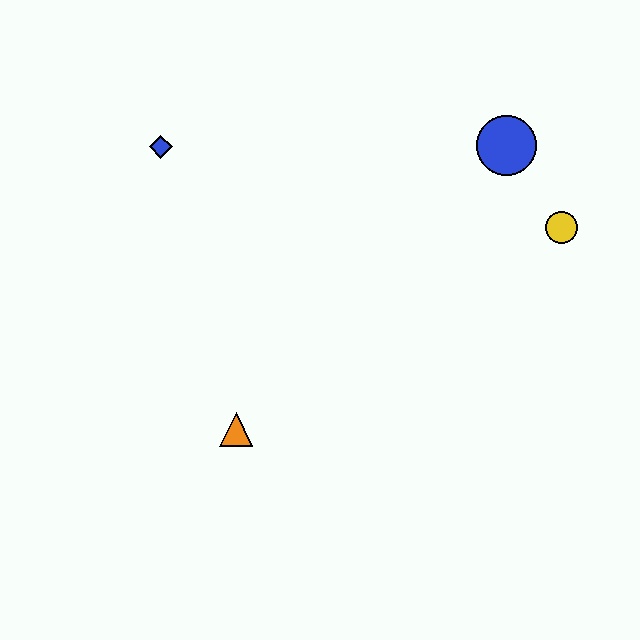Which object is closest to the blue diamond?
The orange triangle is closest to the blue diamond.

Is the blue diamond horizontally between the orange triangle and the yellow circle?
No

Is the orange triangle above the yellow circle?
No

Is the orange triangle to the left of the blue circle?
Yes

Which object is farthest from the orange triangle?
The blue circle is farthest from the orange triangle.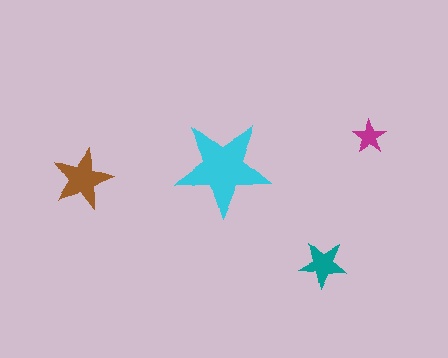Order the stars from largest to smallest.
the cyan one, the brown one, the teal one, the magenta one.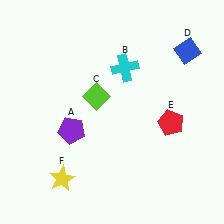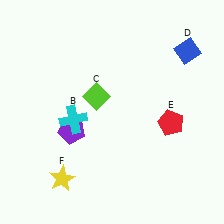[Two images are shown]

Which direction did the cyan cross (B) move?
The cyan cross (B) moved down.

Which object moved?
The cyan cross (B) moved down.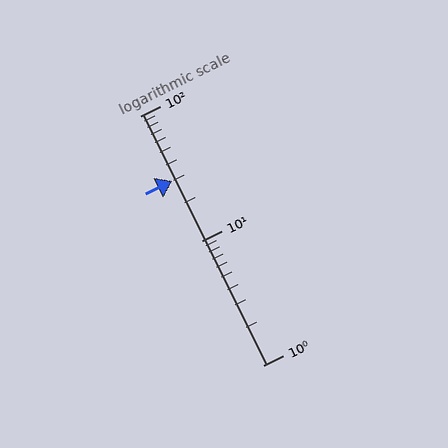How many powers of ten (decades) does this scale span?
The scale spans 2 decades, from 1 to 100.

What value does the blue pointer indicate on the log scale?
The pointer indicates approximately 30.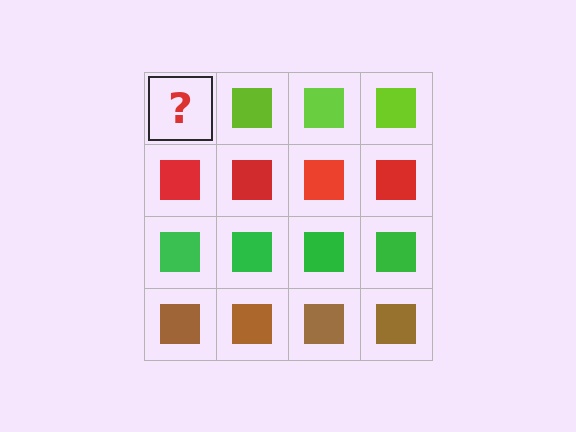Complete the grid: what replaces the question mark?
The question mark should be replaced with a lime square.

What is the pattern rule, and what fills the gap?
The rule is that each row has a consistent color. The gap should be filled with a lime square.